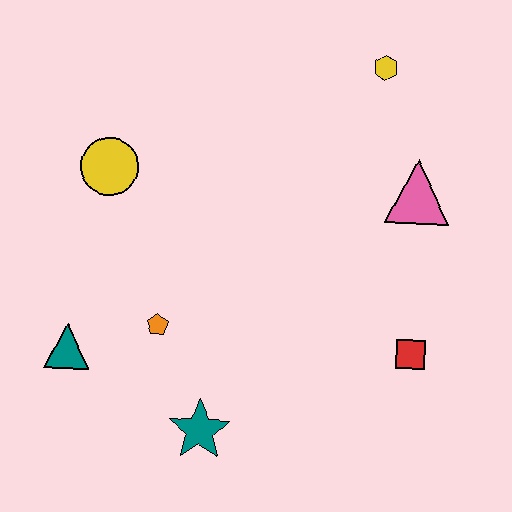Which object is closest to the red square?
The pink triangle is closest to the red square.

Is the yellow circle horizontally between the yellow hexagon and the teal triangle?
Yes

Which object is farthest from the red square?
The yellow circle is farthest from the red square.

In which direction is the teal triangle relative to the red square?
The teal triangle is to the left of the red square.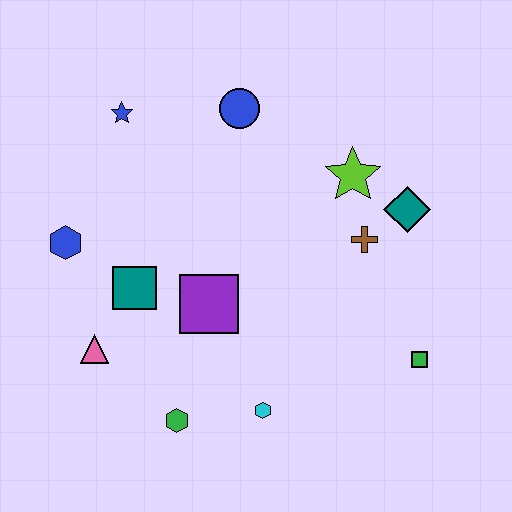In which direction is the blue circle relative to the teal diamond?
The blue circle is to the left of the teal diamond.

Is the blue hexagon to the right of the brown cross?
No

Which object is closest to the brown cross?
The teal diamond is closest to the brown cross.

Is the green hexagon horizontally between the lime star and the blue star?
Yes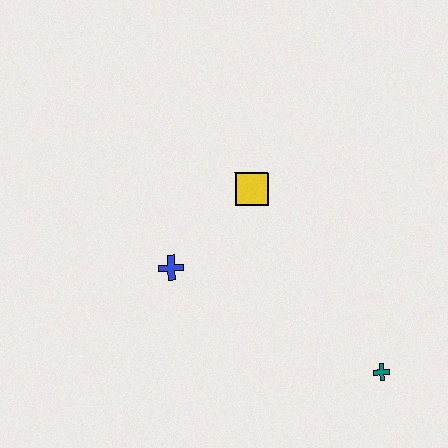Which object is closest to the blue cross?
The yellow square is closest to the blue cross.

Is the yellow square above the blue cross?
Yes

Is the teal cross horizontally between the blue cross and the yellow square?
No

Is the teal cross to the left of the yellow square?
No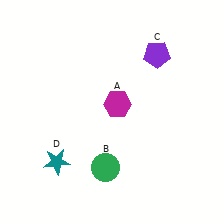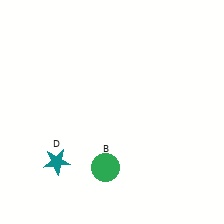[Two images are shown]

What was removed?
The purple pentagon (C), the magenta hexagon (A) were removed in Image 2.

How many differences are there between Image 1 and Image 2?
There are 2 differences between the two images.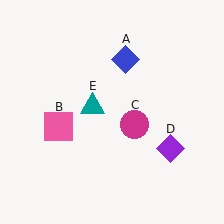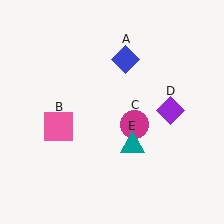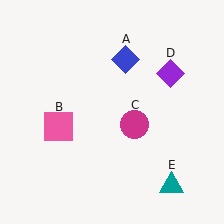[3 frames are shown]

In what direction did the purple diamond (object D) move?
The purple diamond (object D) moved up.